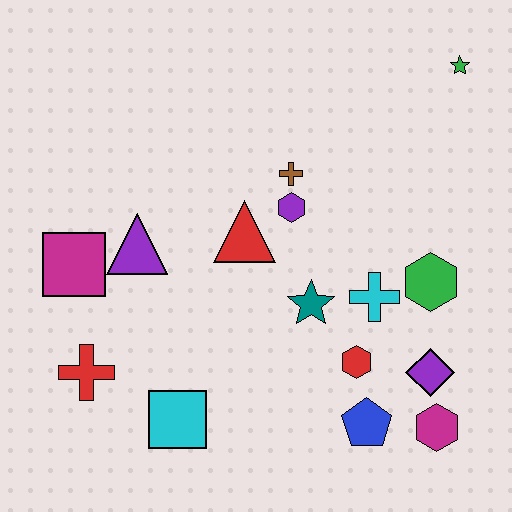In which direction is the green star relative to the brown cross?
The green star is to the right of the brown cross.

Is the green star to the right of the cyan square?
Yes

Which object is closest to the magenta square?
The purple triangle is closest to the magenta square.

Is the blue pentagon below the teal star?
Yes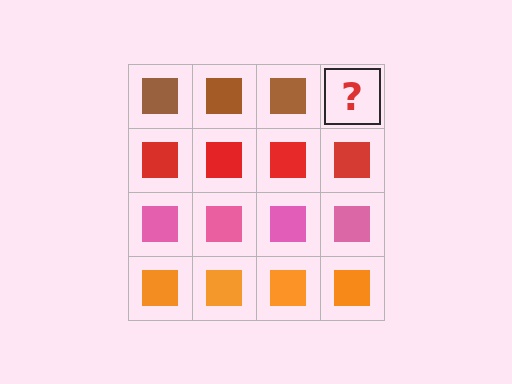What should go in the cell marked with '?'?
The missing cell should contain a brown square.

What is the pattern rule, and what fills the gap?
The rule is that each row has a consistent color. The gap should be filled with a brown square.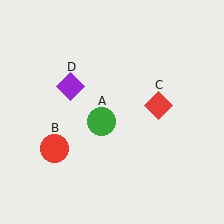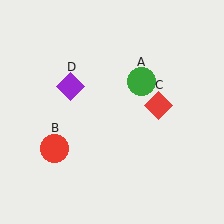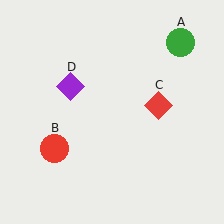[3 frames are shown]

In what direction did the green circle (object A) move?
The green circle (object A) moved up and to the right.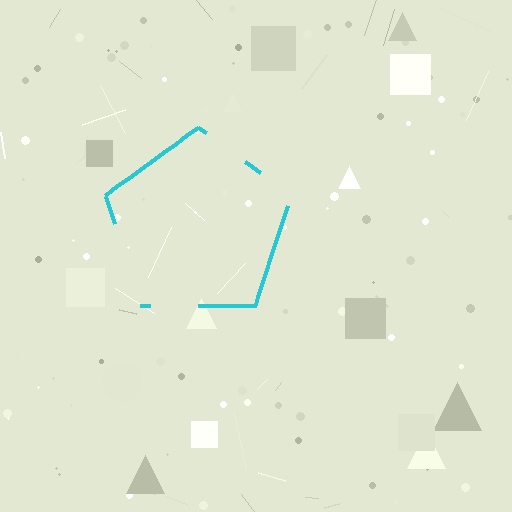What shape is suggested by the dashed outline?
The dashed outline suggests a pentagon.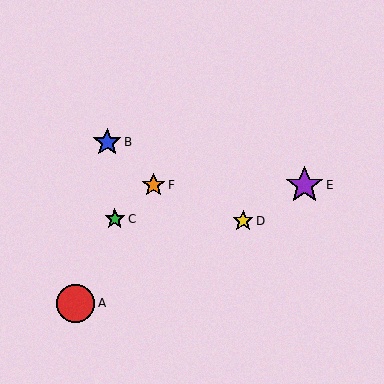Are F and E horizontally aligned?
Yes, both are at y≈185.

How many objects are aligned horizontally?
2 objects (E, F) are aligned horizontally.